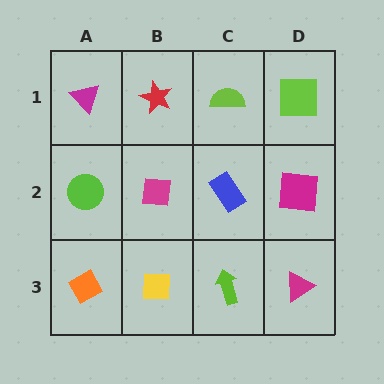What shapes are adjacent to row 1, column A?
A lime circle (row 2, column A), a red star (row 1, column B).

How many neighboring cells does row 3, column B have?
3.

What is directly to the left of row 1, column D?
A lime semicircle.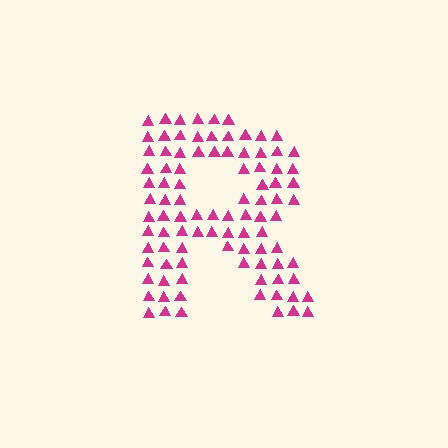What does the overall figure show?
The overall figure shows the letter R.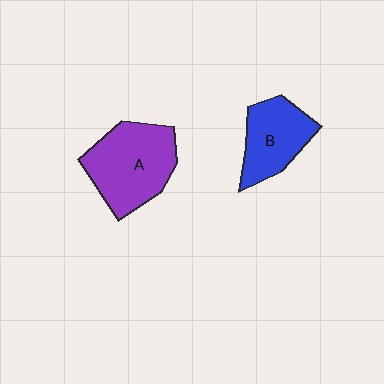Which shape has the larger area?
Shape A (purple).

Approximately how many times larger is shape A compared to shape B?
Approximately 1.4 times.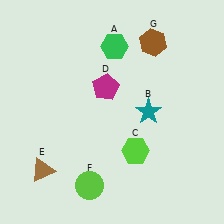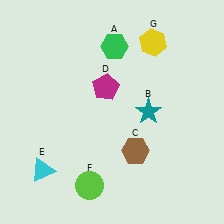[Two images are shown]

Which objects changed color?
C changed from lime to brown. E changed from brown to cyan. G changed from brown to yellow.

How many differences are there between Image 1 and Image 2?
There are 3 differences between the two images.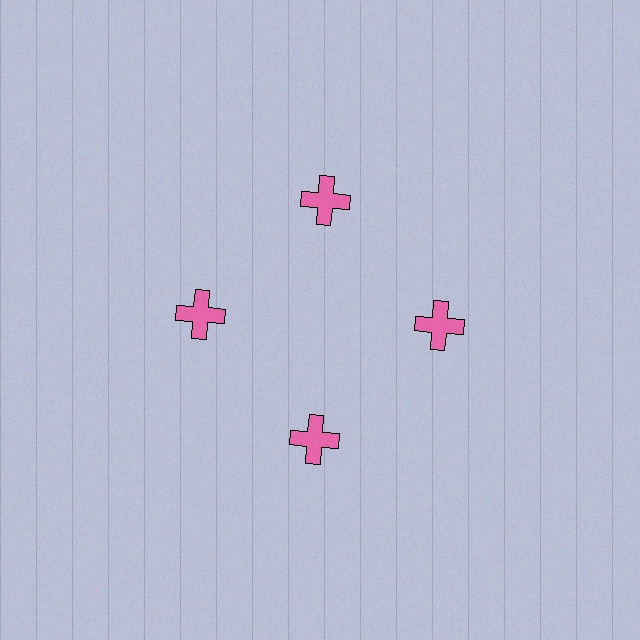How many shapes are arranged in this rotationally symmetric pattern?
There are 4 shapes, arranged in 4 groups of 1.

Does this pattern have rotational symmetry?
Yes, this pattern has 4-fold rotational symmetry. It looks the same after rotating 90 degrees around the center.